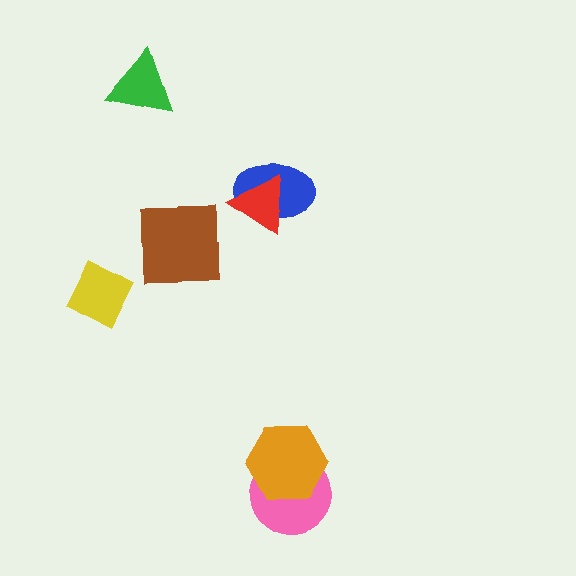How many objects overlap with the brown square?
0 objects overlap with the brown square.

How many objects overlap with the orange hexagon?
1 object overlaps with the orange hexagon.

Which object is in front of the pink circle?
The orange hexagon is in front of the pink circle.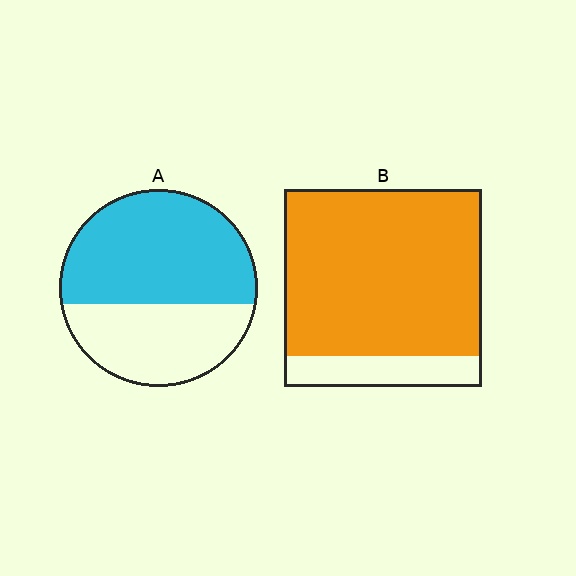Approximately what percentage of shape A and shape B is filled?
A is approximately 60% and B is approximately 85%.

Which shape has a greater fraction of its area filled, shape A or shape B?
Shape B.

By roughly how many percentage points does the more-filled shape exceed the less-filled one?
By roughly 25 percentage points (B over A).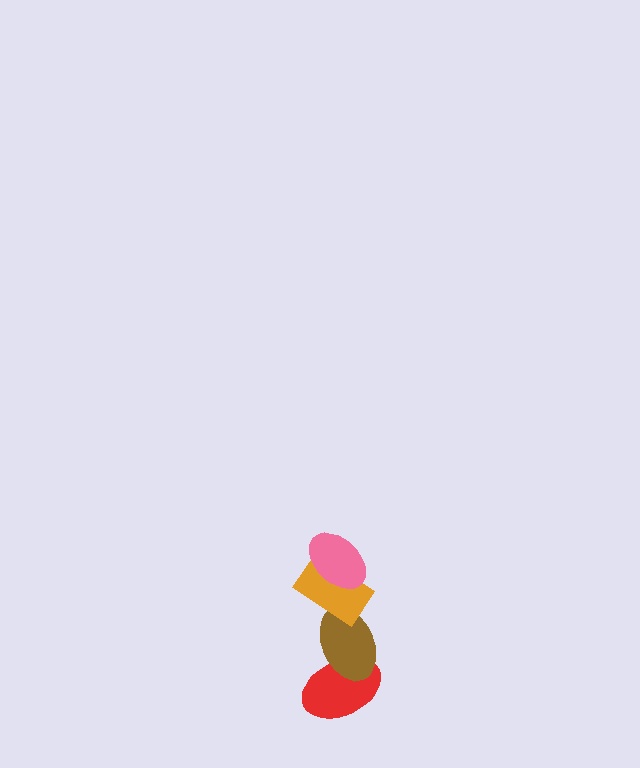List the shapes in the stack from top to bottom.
From top to bottom: the pink ellipse, the orange rectangle, the brown ellipse, the red ellipse.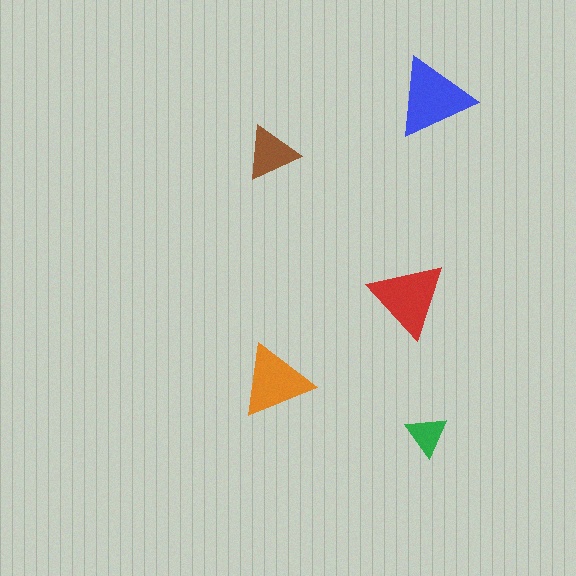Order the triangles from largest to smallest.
the blue one, the red one, the orange one, the brown one, the green one.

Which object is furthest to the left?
The brown triangle is leftmost.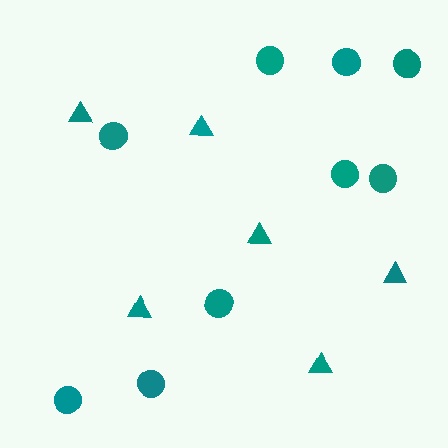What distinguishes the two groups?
There are 2 groups: one group of circles (9) and one group of triangles (6).